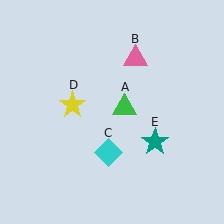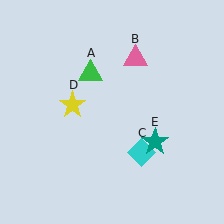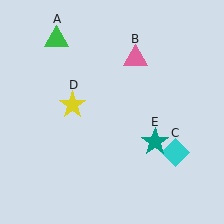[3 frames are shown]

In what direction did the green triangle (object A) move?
The green triangle (object A) moved up and to the left.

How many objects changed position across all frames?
2 objects changed position: green triangle (object A), cyan diamond (object C).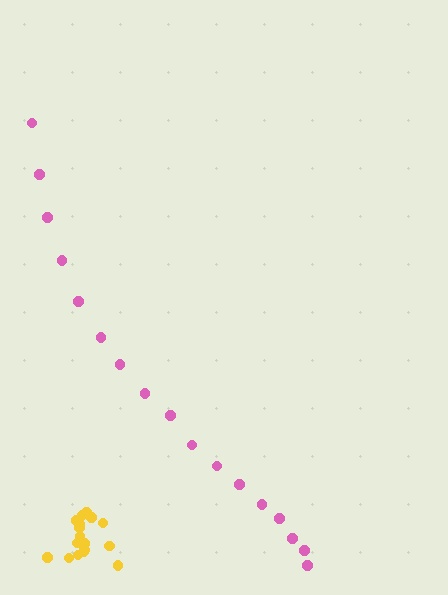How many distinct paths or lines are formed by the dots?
There are 2 distinct paths.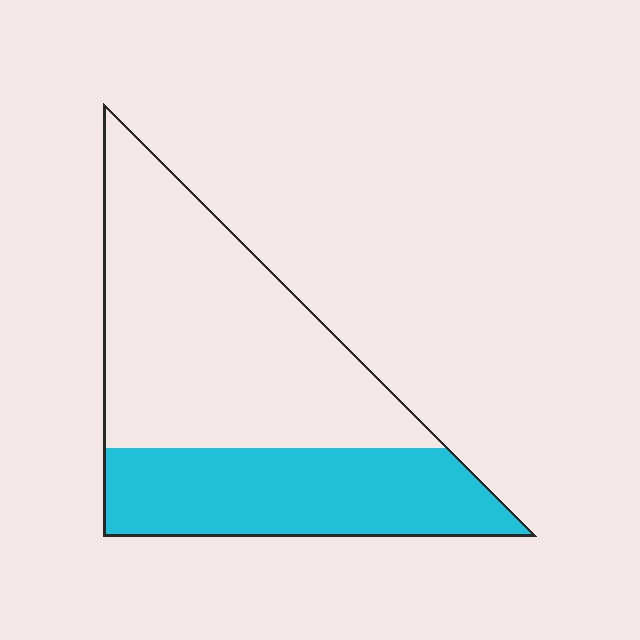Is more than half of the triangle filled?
No.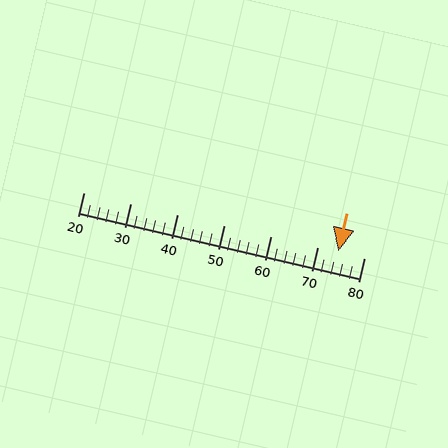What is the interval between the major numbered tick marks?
The major tick marks are spaced 10 units apart.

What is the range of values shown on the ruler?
The ruler shows values from 20 to 80.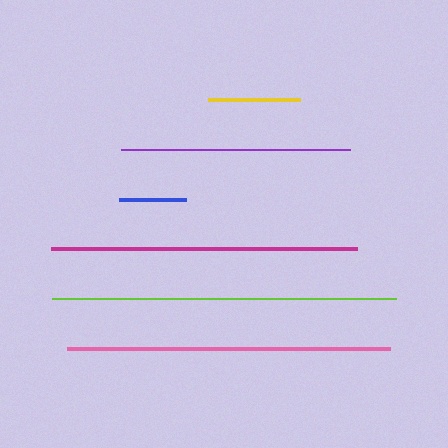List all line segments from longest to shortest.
From longest to shortest: lime, pink, magenta, purple, yellow, blue.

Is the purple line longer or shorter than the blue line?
The purple line is longer than the blue line.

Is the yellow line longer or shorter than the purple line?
The purple line is longer than the yellow line.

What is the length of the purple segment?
The purple segment is approximately 228 pixels long.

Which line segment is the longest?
The lime line is the longest at approximately 344 pixels.